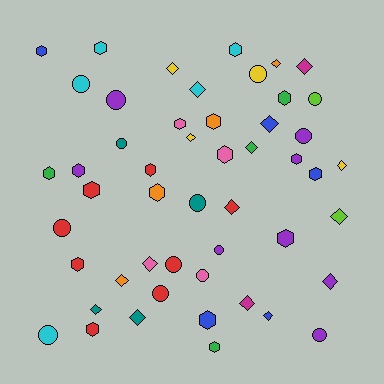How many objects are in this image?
There are 50 objects.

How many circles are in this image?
There are 14 circles.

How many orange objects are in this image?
There are 4 orange objects.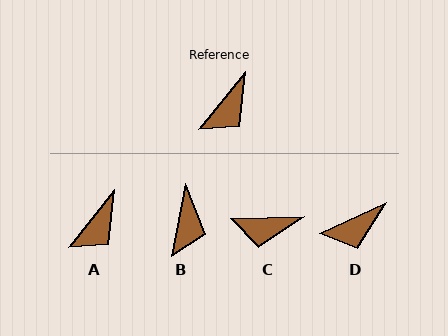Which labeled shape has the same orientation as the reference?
A.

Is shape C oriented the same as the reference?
No, it is off by about 49 degrees.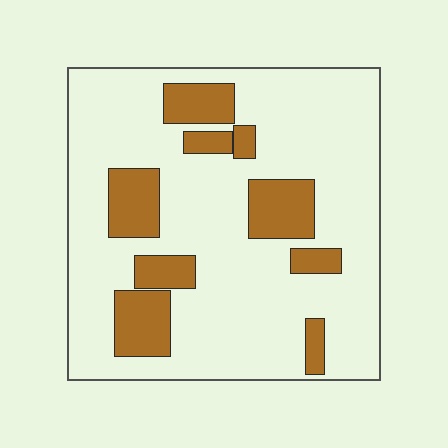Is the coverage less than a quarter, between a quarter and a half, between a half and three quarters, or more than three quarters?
Less than a quarter.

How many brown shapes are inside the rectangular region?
9.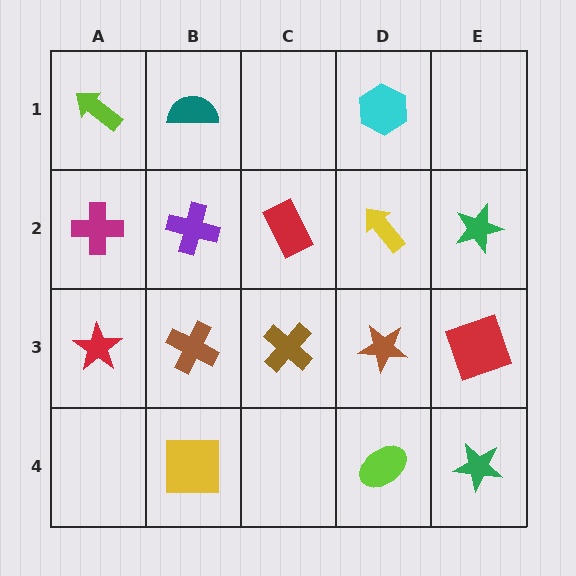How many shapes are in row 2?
5 shapes.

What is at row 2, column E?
A green star.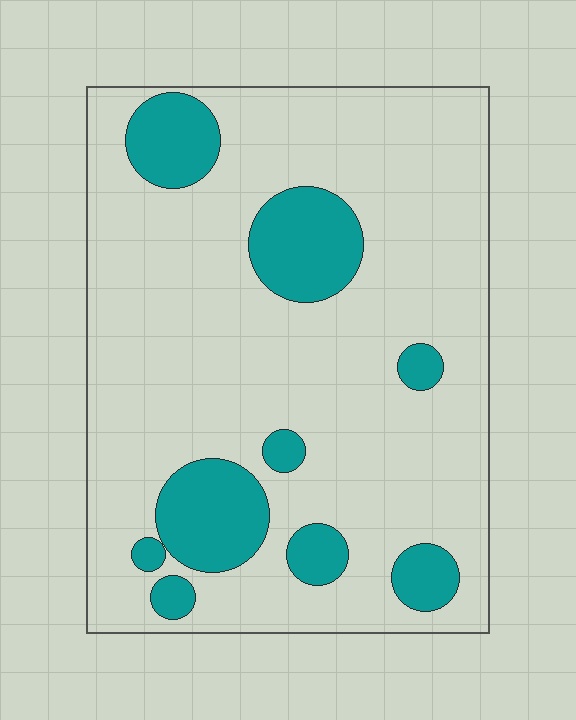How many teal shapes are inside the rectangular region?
9.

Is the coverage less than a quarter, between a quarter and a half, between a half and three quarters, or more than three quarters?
Less than a quarter.